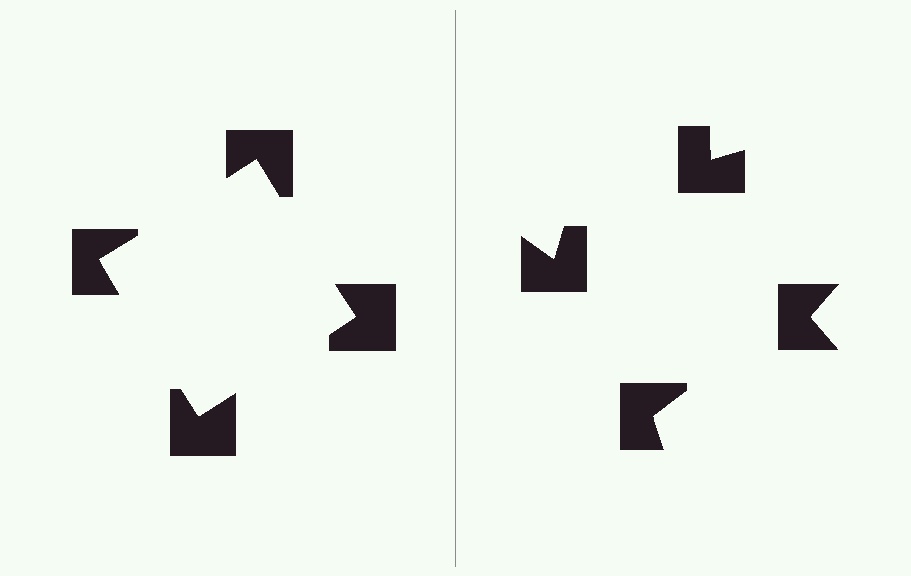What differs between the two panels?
The notched squares are positioned identically on both sides; only the wedge orientations differ. On the left they align to a square; on the right they are misaligned.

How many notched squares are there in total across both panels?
8 — 4 on each side.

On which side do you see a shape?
An illusory square appears on the left side. On the right side the wedge cuts are rotated, so no coherent shape forms.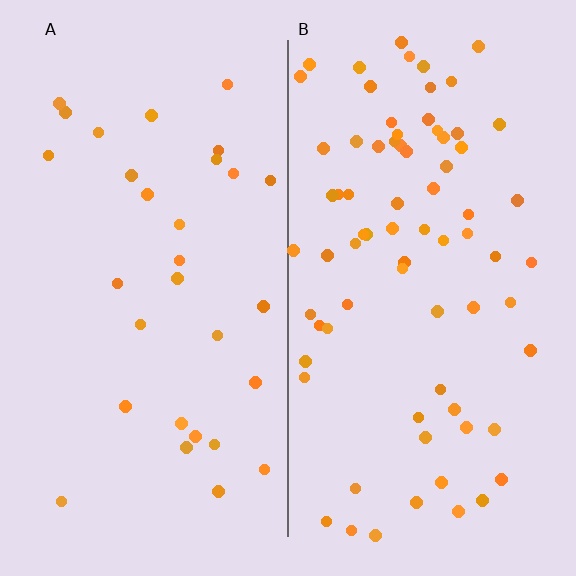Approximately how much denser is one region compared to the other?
Approximately 2.5× — region B over region A.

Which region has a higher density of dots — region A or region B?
B (the right).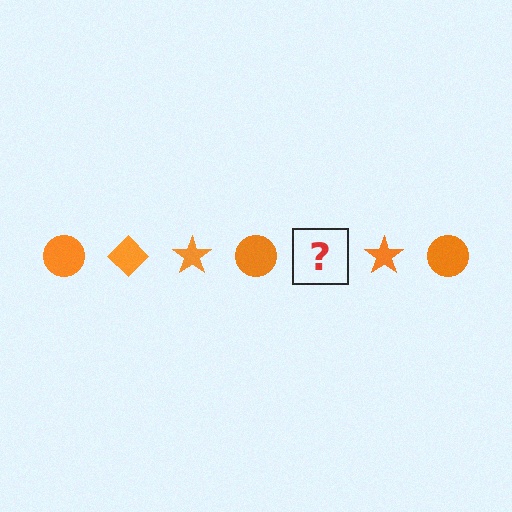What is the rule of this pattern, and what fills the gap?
The rule is that the pattern cycles through circle, diamond, star shapes in orange. The gap should be filled with an orange diamond.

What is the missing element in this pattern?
The missing element is an orange diamond.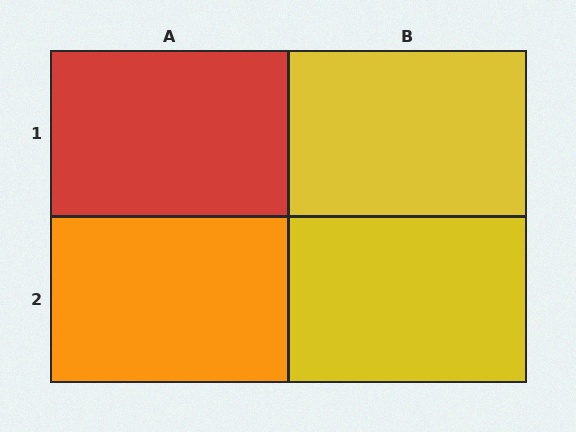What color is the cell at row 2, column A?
Orange.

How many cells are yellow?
2 cells are yellow.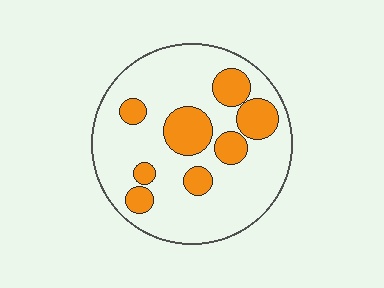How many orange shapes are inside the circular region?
8.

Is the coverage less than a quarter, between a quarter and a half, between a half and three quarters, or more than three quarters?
Less than a quarter.